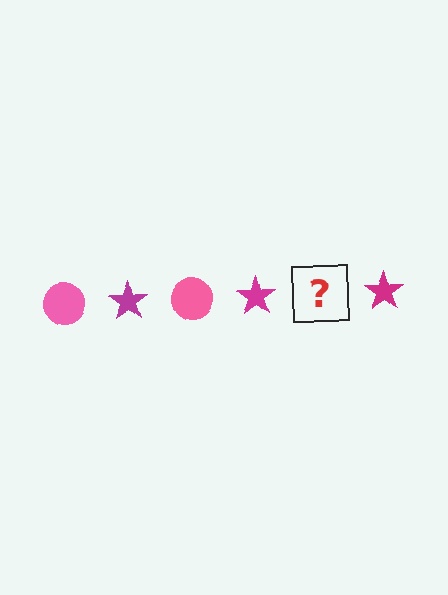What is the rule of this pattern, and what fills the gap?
The rule is that the pattern alternates between pink circle and magenta star. The gap should be filled with a pink circle.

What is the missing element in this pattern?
The missing element is a pink circle.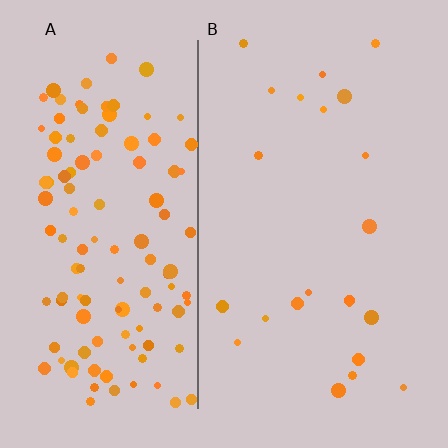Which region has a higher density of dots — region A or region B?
A (the left).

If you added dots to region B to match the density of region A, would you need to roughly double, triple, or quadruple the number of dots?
Approximately quadruple.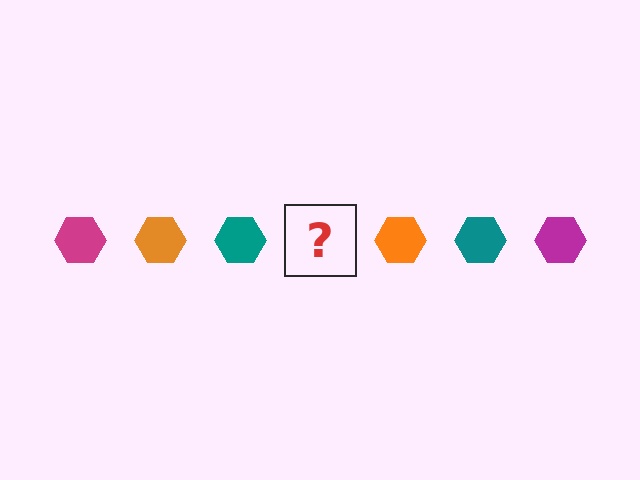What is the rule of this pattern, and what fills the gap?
The rule is that the pattern cycles through magenta, orange, teal hexagons. The gap should be filled with a magenta hexagon.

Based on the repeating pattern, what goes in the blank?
The blank should be a magenta hexagon.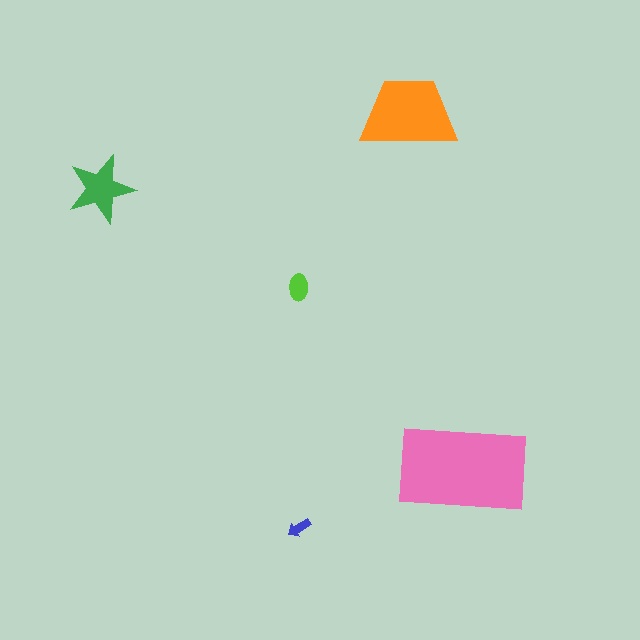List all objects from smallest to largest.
The blue arrow, the lime ellipse, the green star, the orange trapezoid, the pink rectangle.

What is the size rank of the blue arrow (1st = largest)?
5th.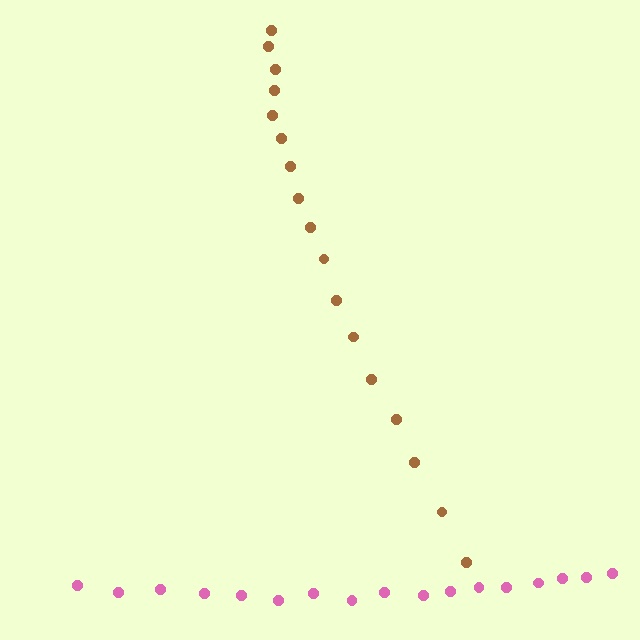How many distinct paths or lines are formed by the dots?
There are 2 distinct paths.